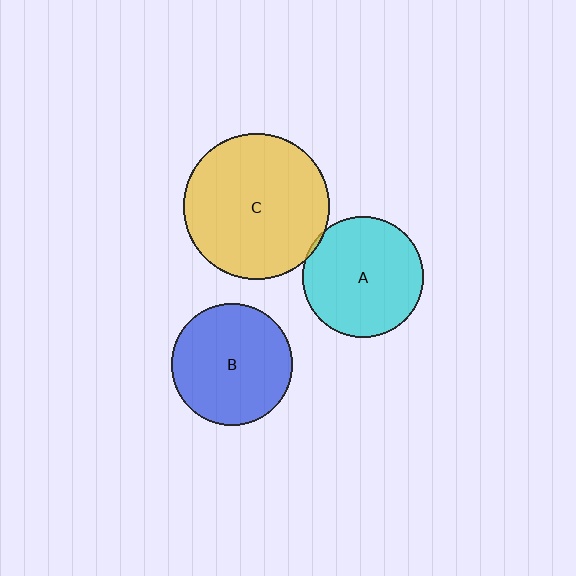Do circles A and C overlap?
Yes.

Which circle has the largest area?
Circle C (yellow).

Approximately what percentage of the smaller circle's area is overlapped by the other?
Approximately 5%.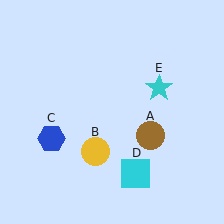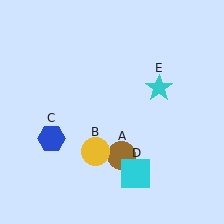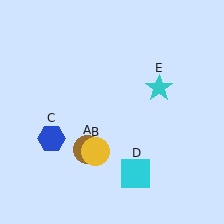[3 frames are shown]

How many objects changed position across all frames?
1 object changed position: brown circle (object A).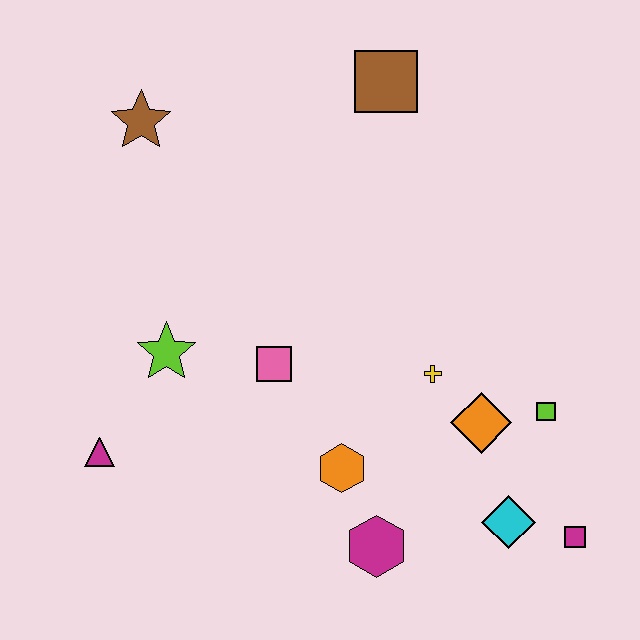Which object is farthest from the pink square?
The magenta square is farthest from the pink square.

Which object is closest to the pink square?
The lime star is closest to the pink square.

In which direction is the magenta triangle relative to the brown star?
The magenta triangle is below the brown star.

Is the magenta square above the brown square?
No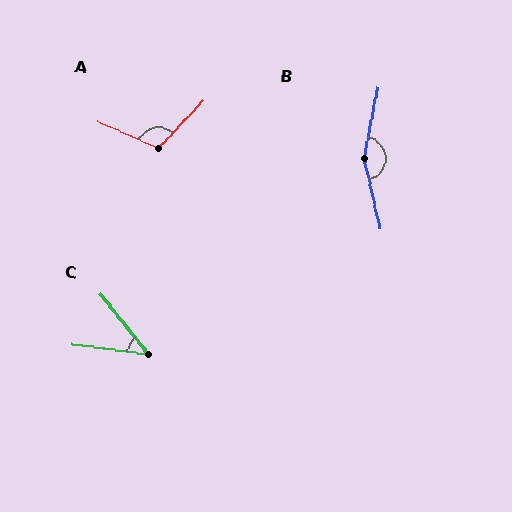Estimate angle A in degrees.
Approximately 110 degrees.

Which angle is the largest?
B, at approximately 156 degrees.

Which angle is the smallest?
C, at approximately 44 degrees.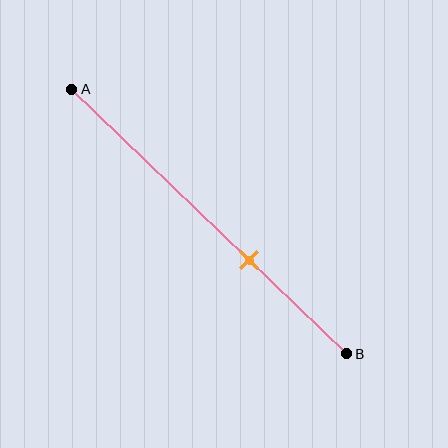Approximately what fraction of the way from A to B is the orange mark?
The orange mark is approximately 65% of the way from A to B.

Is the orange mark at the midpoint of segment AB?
No, the mark is at about 65% from A, not at the 50% midpoint.